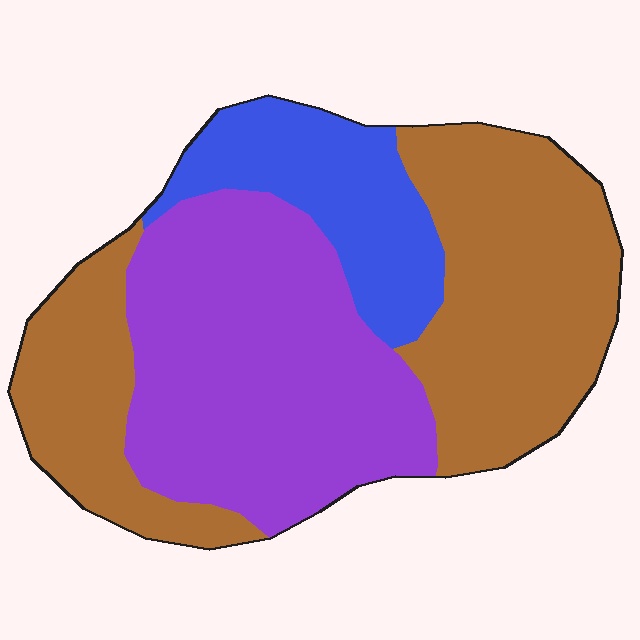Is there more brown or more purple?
Brown.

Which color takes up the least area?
Blue, at roughly 15%.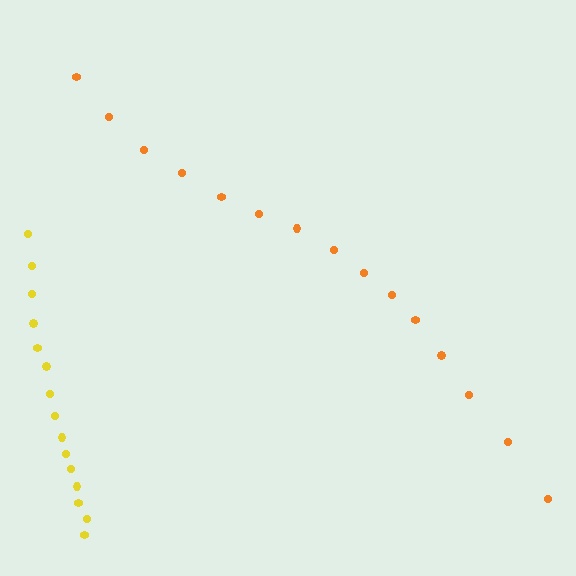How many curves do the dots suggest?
There are 2 distinct paths.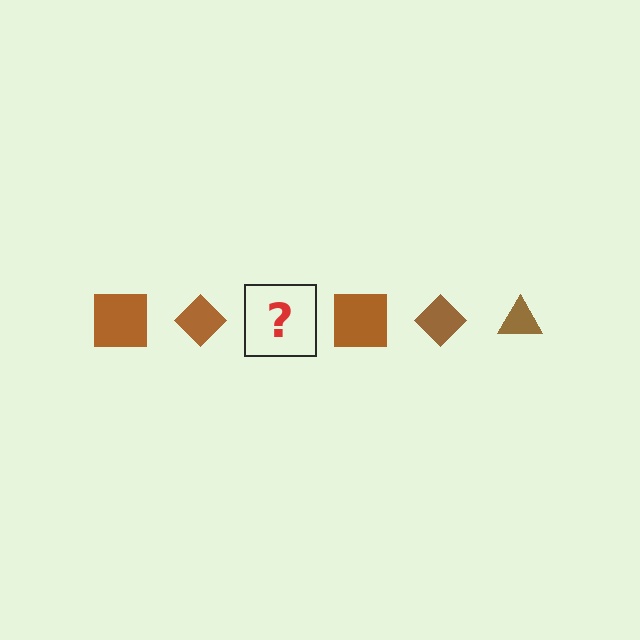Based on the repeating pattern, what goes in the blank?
The blank should be a brown triangle.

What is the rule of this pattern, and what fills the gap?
The rule is that the pattern cycles through square, diamond, triangle shapes in brown. The gap should be filled with a brown triangle.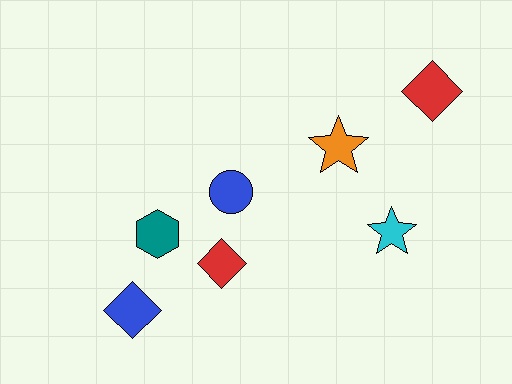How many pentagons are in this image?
There are no pentagons.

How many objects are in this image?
There are 7 objects.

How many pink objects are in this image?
There are no pink objects.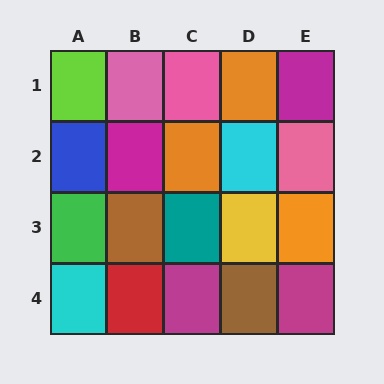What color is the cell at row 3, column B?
Brown.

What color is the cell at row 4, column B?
Red.